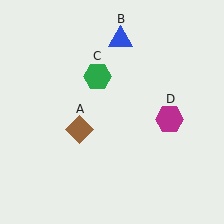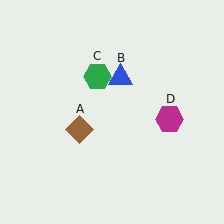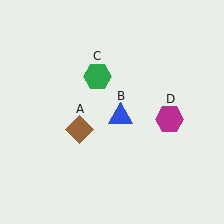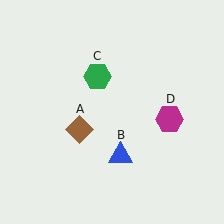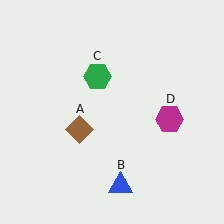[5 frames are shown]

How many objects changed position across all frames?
1 object changed position: blue triangle (object B).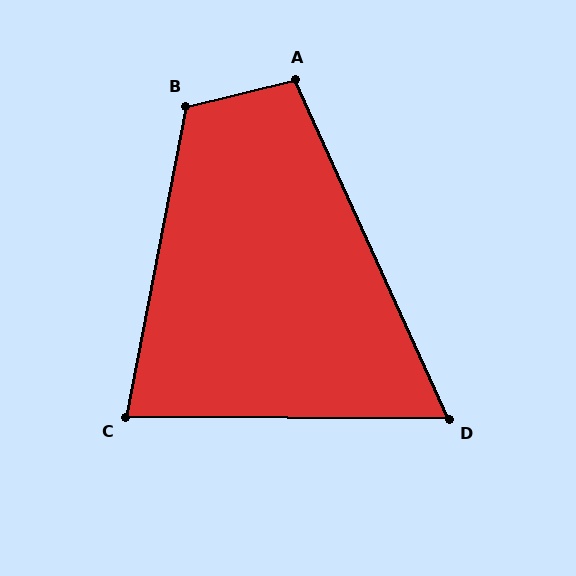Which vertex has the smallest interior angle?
D, at approximately 65 degrees.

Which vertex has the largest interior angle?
B, at approximately 115 degrees.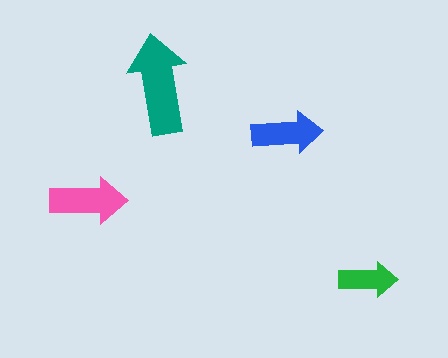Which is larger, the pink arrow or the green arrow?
The pink one.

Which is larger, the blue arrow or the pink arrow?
The pink one.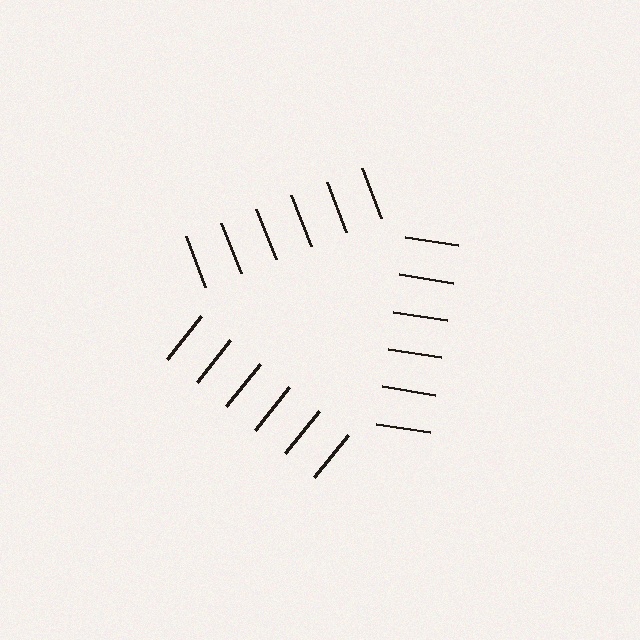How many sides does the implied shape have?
3 sides — the line-ends trace a triangle.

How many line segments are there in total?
18 — 6 along each of the 3 edges.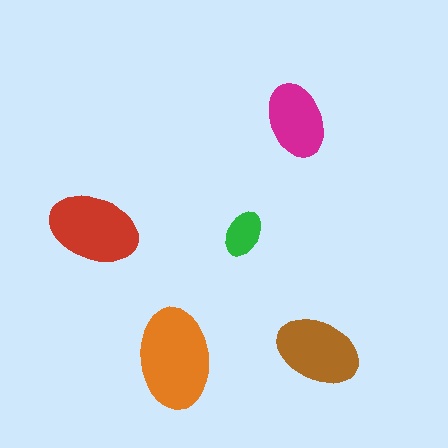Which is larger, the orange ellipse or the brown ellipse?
The orange one.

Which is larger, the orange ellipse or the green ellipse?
The orange one.